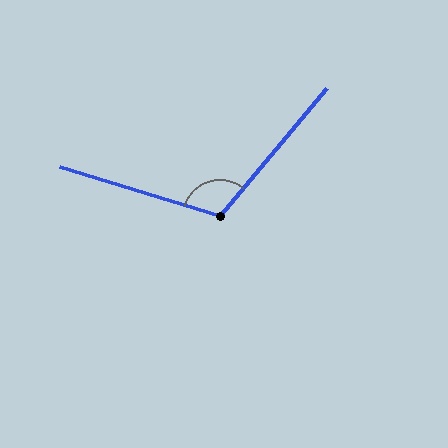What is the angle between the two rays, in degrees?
Approximately 113 degrees.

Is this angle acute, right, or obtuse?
It is obtuse.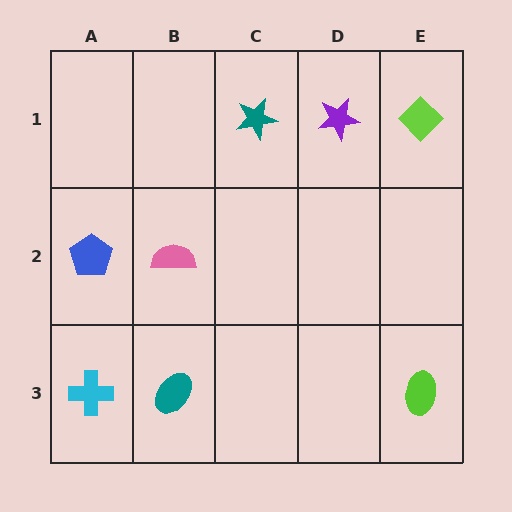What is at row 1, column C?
A teal star.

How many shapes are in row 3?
3 shapes.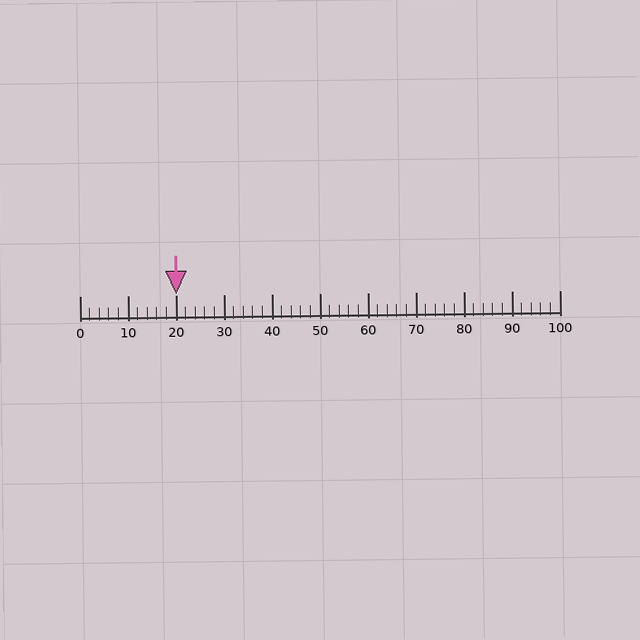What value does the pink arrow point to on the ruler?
The pink arrow points to approximately 20.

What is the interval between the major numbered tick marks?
The major tick marks are spaced 10 units apart.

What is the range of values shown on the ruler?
The ruler shows values from 0 to 100.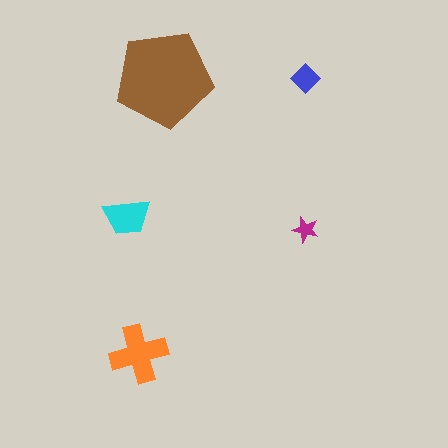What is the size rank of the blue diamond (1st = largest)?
4th.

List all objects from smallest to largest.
The magenta star, the blue diamond, the cyan trapezoid, the orange cross, the brown pentagon.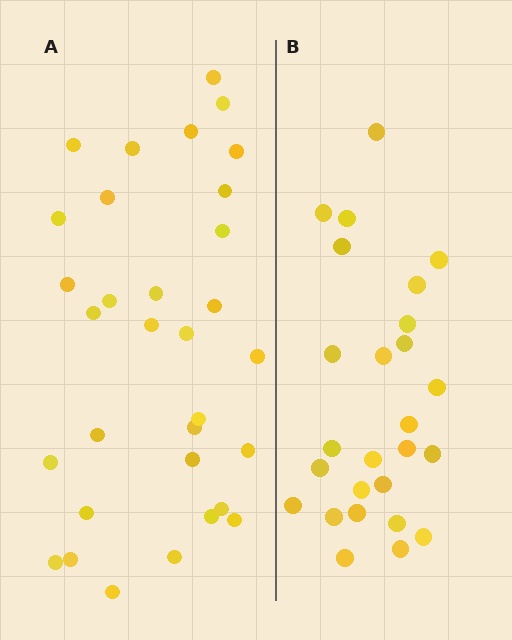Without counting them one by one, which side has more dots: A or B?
Region A (the left region) has more dots.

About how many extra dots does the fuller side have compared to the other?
Region A has about 6 more dots than region B.